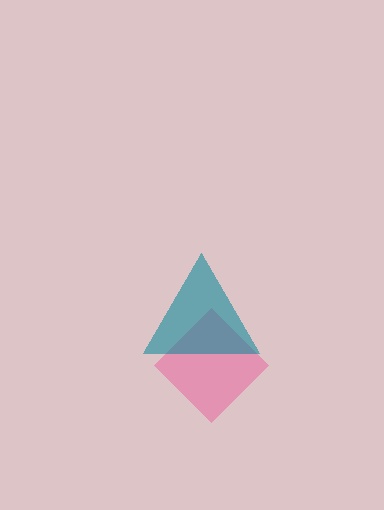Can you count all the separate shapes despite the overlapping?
Yes, there are 2 separate shapes.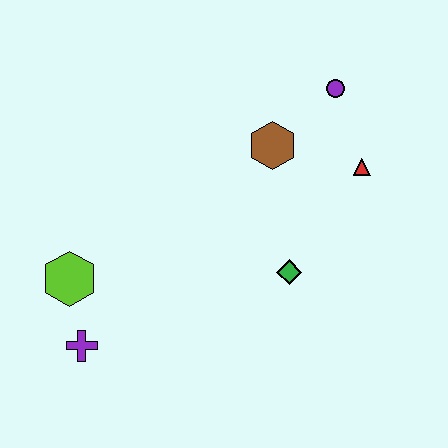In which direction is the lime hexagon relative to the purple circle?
The lime hexagon is to the left of the purple circle.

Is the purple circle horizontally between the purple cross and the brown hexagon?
No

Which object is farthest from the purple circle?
The purple cross is farthest from the purple circle.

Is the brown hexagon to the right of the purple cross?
Yes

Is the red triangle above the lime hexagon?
Yes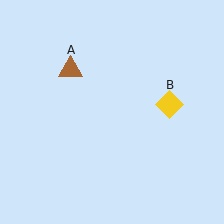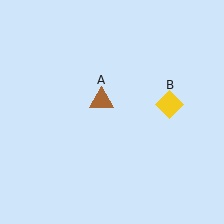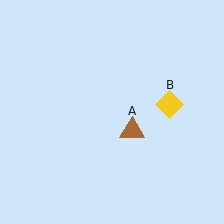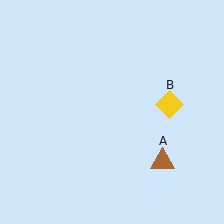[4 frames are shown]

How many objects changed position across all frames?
1 object changed position: brown triangle (object A).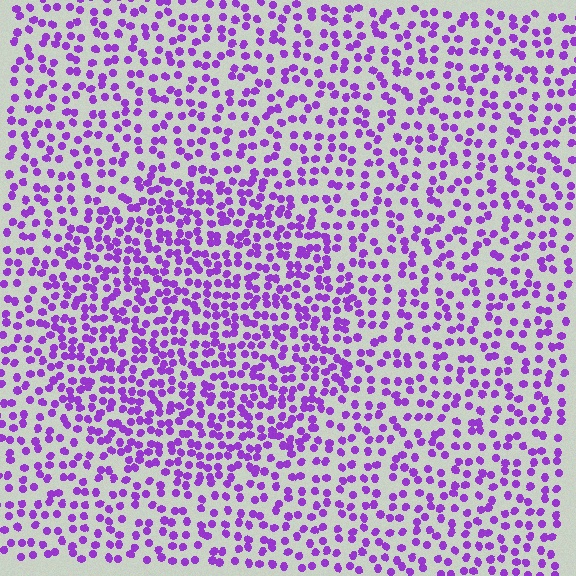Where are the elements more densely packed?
The elements are more densely packed inside the circle boundary.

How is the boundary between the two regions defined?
The boundary is defined by a change in element density (approximately 1.6x ratio). All elements are the same color, size, and shape.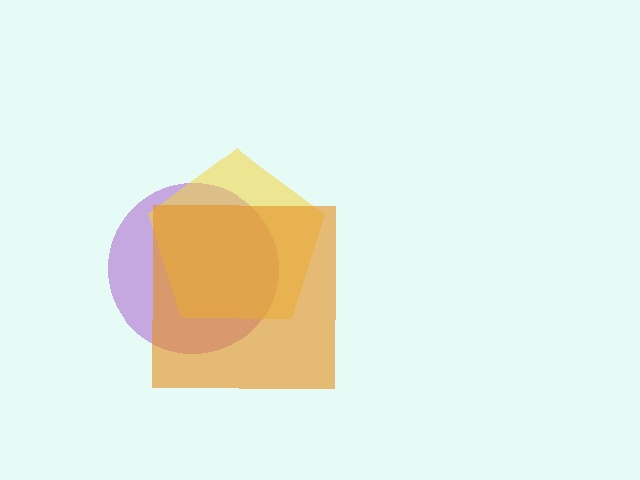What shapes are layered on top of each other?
The layered shapes are: a purple circle, a yellow pentagon, an orange square.